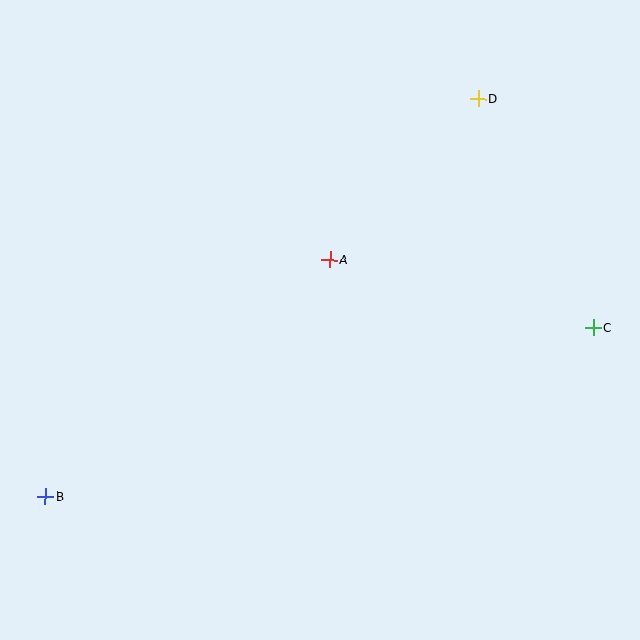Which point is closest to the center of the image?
Point A at (330, 259) is closest to the center.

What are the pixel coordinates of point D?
Point D is at (479, 99).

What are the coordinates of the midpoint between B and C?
The midpoint between B and C is at (319, 412).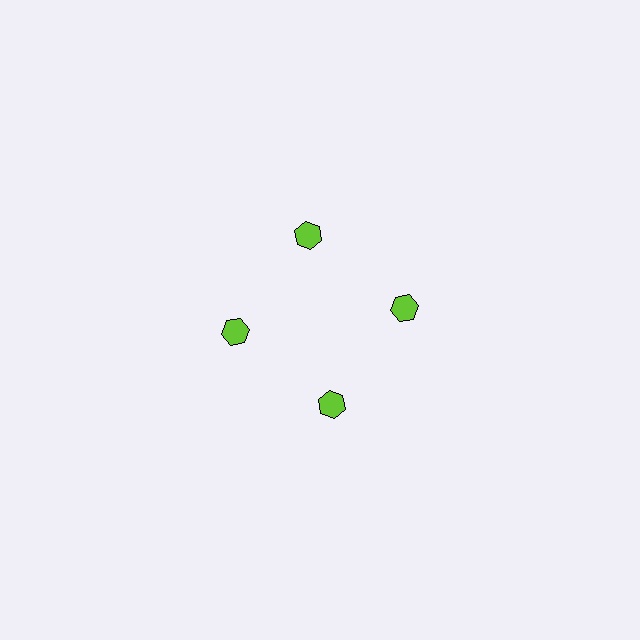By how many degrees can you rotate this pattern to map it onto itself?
The pattern maps onto itself every 90 degrees of rotation.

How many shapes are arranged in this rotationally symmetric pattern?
There are 4 shapes, arranged in 4 groups of 1.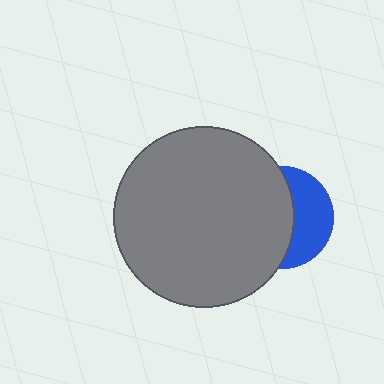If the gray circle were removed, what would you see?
You would see the complete blue circle.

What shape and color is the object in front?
The object in front is a gray circle.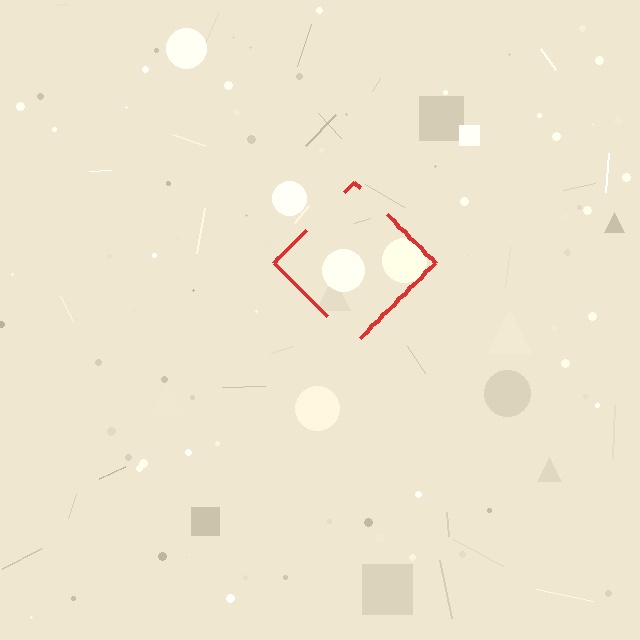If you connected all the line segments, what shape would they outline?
They would outline a diamond.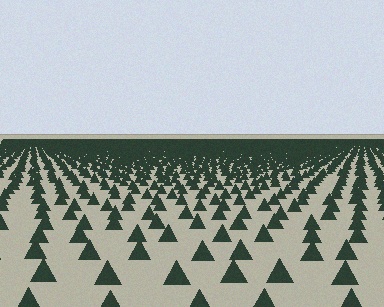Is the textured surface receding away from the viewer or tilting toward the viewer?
The surface is receding away from the viewer. Texture elements get smaller and denser toward the top.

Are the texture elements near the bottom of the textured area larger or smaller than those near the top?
Larger. Near the bottom, elements are closer to the viewer and appear at a bigger on-screen size.